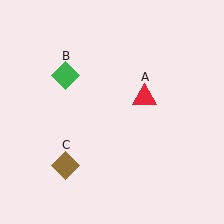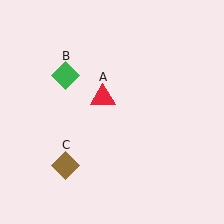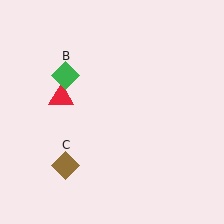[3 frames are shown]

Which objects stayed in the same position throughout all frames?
Green diamond (object B) and brown diamond (object C) remained stationary.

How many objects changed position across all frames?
1 object changed position: red triangle (object A).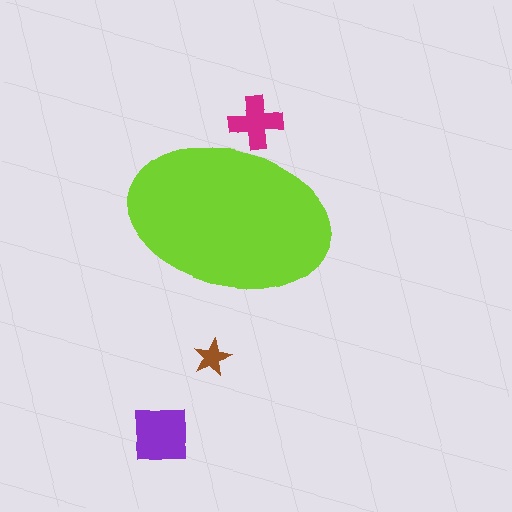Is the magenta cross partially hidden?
Yes, the magenta cross is partially hidden behind the lime ellipse.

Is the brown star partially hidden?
No, the brown star is fully visible.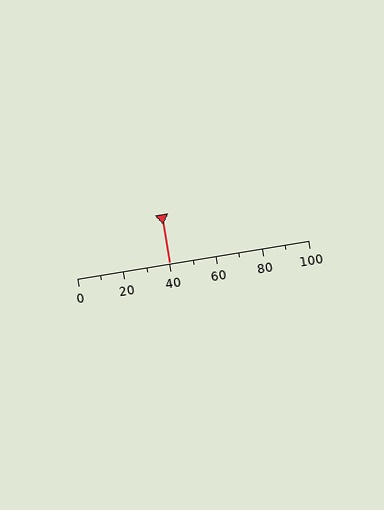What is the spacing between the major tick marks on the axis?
The major ticks are spaced 20 apart.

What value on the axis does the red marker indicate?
The marker indicates approximately 40.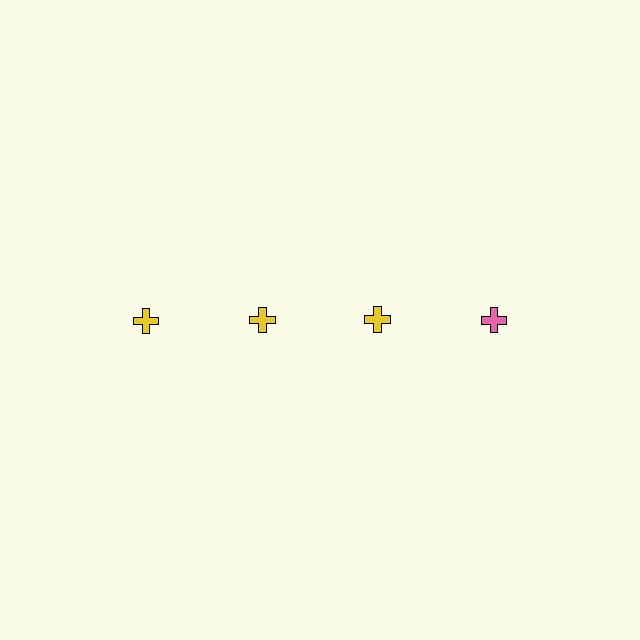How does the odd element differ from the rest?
It has a different color: pink instead of yellow.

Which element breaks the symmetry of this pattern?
The pink cross in the top row, second from right column breaks the symmetry. All other shapes are yellow crosses.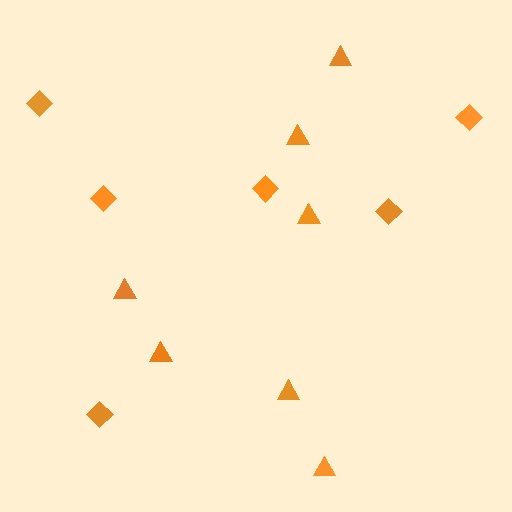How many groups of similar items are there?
There are 2 groups: one group of diamonds (6) and one group of triangles (7).